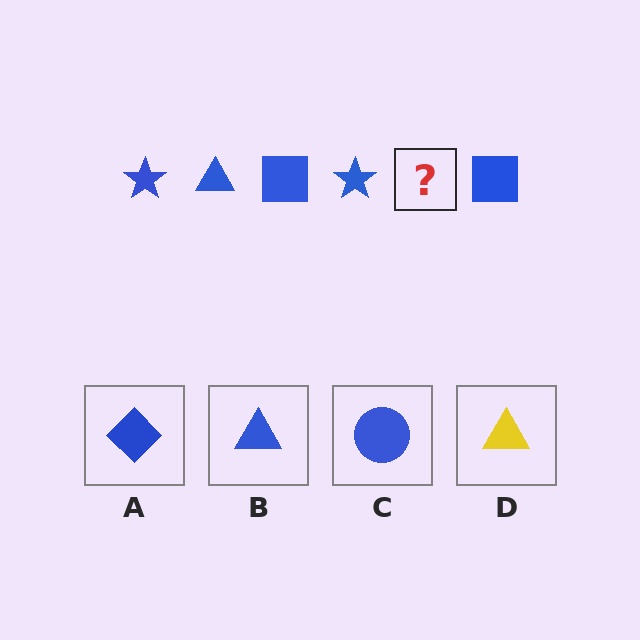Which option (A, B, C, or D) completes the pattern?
B.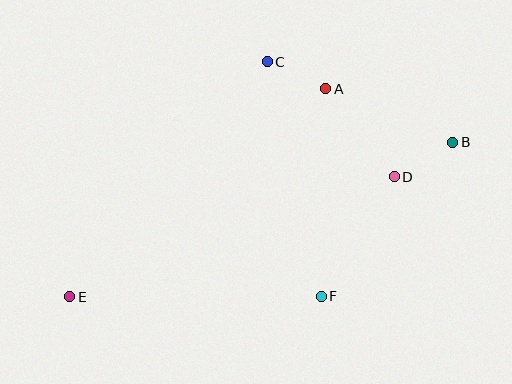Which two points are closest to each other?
Points A and C are closest to each other.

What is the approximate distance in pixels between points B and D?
The distance between B and D is approximately 68 pixels.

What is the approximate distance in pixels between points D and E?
The distance between D and E is approximately 346 pixels.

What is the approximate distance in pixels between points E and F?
The distance between E and F is approximately 252 pixels.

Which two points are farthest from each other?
Points B and E are farthest from each other.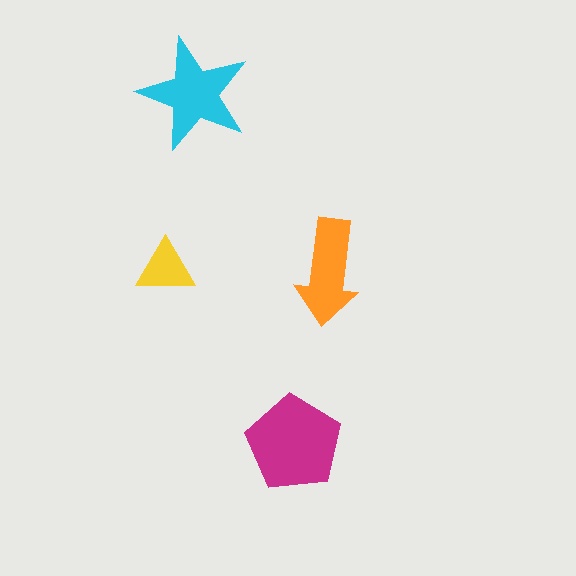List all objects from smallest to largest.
The yellow triangle, the orange arrow, the cyan star, the magenta pentagon.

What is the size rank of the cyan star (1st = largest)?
2nd.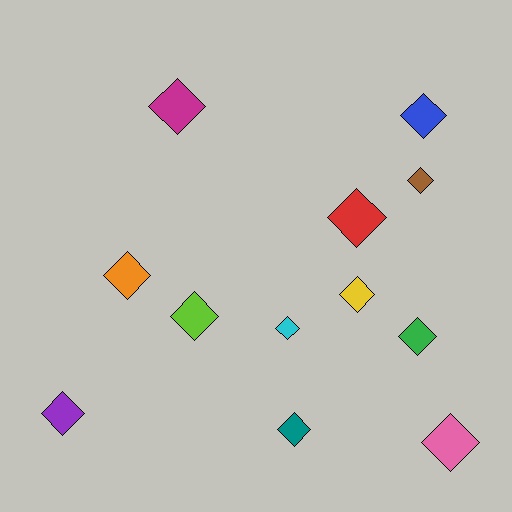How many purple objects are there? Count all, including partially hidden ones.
There is 1 purple object.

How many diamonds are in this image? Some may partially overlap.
There are 12 diamonds.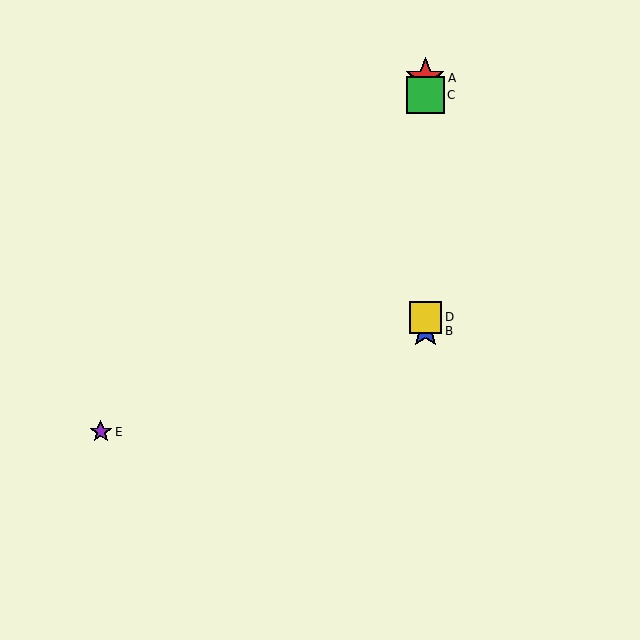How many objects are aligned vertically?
4 objects (A, B, C, D) are aligned vertically.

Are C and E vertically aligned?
No, C is at x≈425 and E is at x≈101.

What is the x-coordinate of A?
Object A is at x≈425.